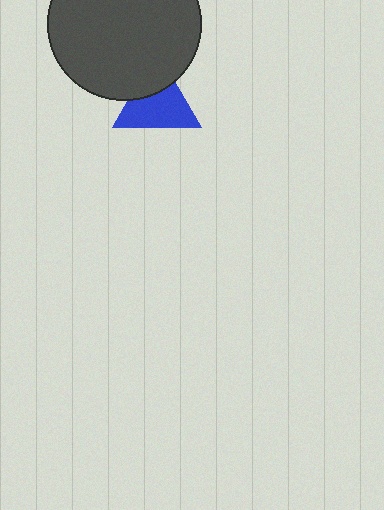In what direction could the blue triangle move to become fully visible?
The blue triangle could move down. That would shift it out from behind the dark gray circle entirely.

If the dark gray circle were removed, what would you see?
You would see the complete blue triangle.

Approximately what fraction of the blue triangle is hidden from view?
Roughly 32% of the blue triangle is hidden behind the dark gray circle.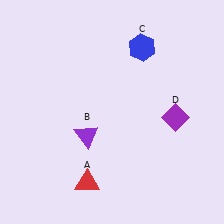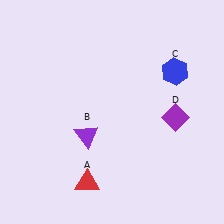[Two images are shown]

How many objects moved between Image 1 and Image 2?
1 object moved between the two images.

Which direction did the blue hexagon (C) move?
The blue hexagon (C) moved right.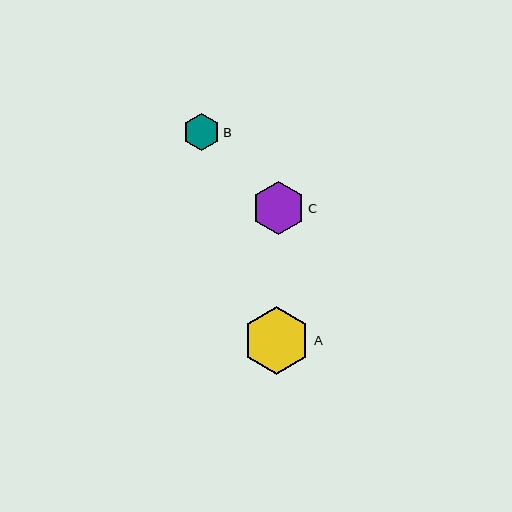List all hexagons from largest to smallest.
From largest to smallest: A, C, B.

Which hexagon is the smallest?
Hexagon B is the smallest with a size of approximately 37 pixels.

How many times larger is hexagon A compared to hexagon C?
Hexagon A is approximately 1.3 times the size of hexagon C.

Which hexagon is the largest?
Hexagon A is the largest with a size of approximately 68 pixels.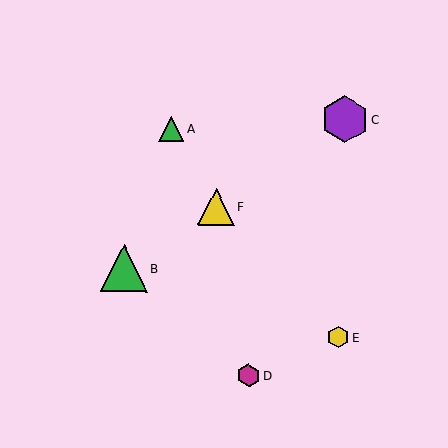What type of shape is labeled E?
Shape E is a yellow hexagon.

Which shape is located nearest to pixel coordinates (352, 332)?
The yellow hexagon (labeled E) at (338, 337) is nearest to that location.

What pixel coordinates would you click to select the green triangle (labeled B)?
Click at (124, 268) to select the green triangle B.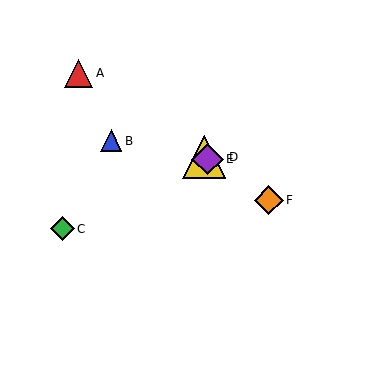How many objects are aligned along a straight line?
4 objects (A, D, E, F) are aligned along a straight line.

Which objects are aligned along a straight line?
Objects A, D, E, F are aligned along a straight line.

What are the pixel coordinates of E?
Object E is at (207, 159).